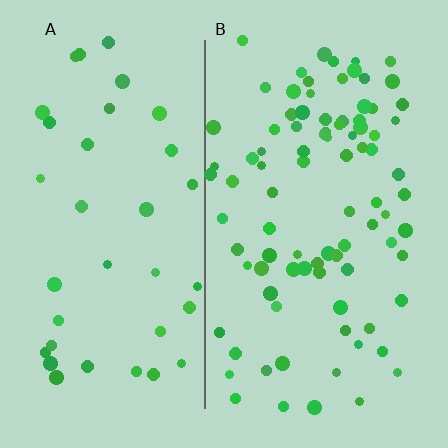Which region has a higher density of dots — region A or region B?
B (the right).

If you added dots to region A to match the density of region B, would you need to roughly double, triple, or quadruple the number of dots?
Approximately double.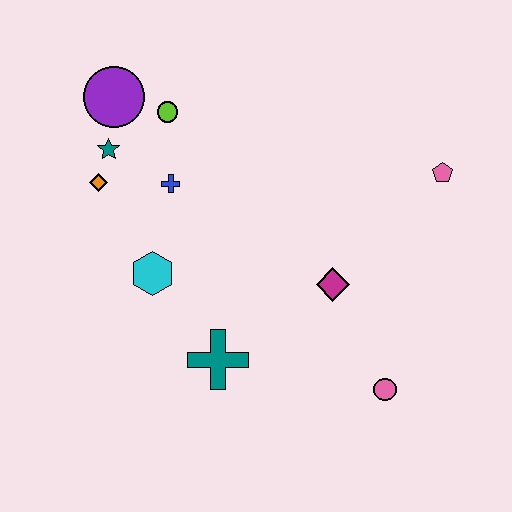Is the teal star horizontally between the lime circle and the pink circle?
No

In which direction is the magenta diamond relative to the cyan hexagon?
The magenta diamond is to the right of the cyan hexagon.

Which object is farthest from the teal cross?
The pink pentagon is farthest from the teal cross.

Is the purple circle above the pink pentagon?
Yes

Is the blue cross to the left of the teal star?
No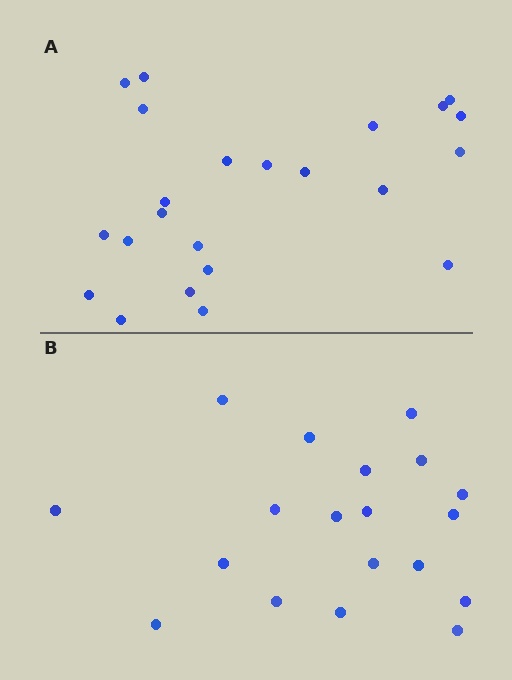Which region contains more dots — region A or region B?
Region A (the top region) has more dots.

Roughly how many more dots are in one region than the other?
Region A has about 4 more dots than region B.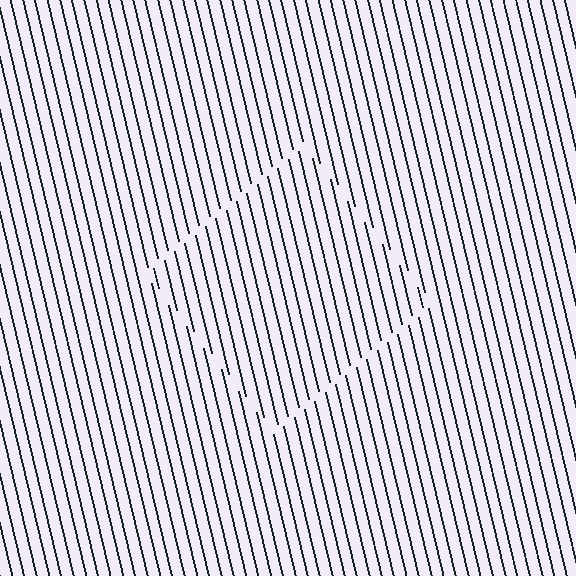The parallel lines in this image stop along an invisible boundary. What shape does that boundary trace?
An illusory square. The interior of the shape contains the same grating, shifted by half a period — the contour is defined by the phase discontinuity where line-ends from the inner and outer gratings abut.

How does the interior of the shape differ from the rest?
The interior of the shape contains the same grating, shifted by half a period — the contour is defined by the phase discontinuity where line-ends from the inner and outer gratings abut.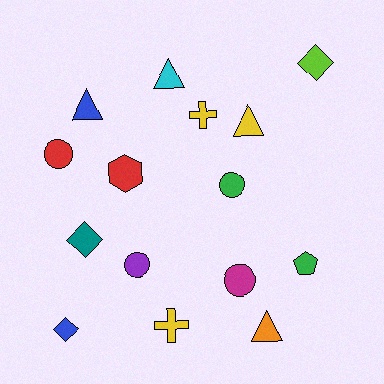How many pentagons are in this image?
There is 1 pentagon.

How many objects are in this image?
There are 15 objects.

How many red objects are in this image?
There are 2 red objects.